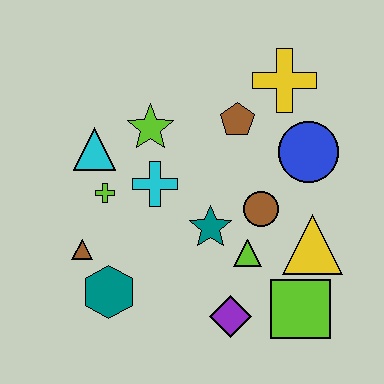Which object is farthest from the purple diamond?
The yellow cross is farthest from the purple diamond.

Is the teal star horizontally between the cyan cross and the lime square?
Yes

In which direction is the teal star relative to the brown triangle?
The teal star is to the right of the brown triangle.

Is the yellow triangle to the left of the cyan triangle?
No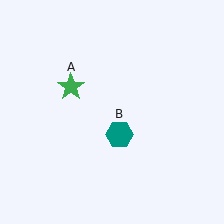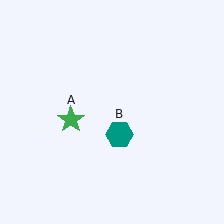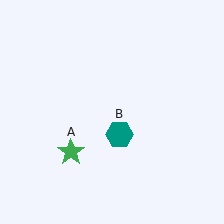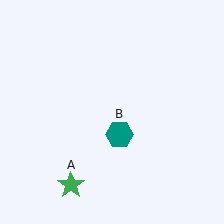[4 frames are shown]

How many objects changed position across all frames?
1 object changed position: green star (object A).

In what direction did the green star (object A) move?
The green star (object A) moved down.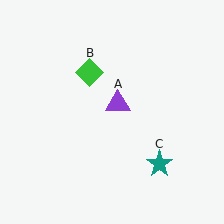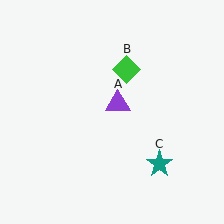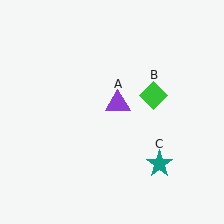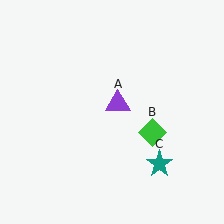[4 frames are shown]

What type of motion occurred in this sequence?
The green diamond (object B) rotated clockwise around the center of the scene.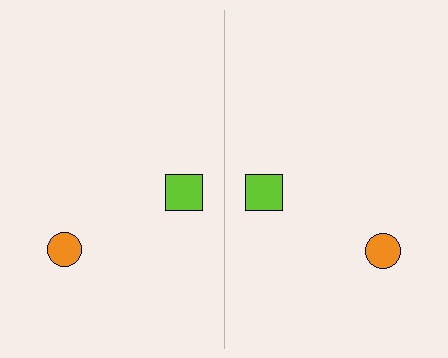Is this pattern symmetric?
Yes, this pattern has bilateral (reflection) symmetry.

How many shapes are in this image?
There are 4 shapes in this image.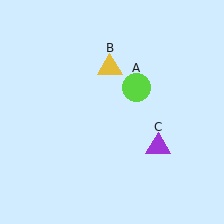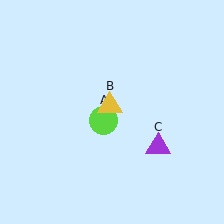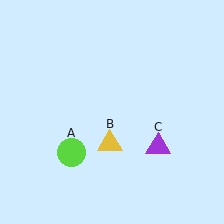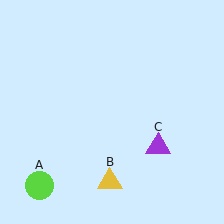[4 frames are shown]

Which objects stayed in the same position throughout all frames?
Purple triangle (object C) remained stationary.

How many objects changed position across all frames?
2 objects changed position: lime circle (object A), yellow triangle (object B).